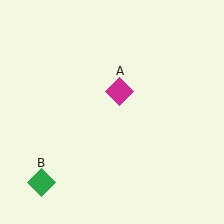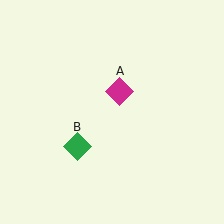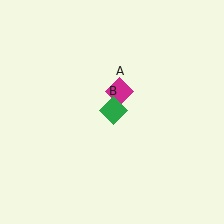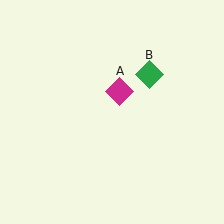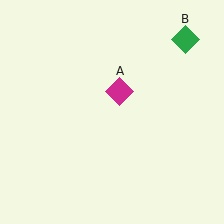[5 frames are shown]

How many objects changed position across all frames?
1 object changed position: green diamond (object B).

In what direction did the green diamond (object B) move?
The green diamond (object B) moved up and to the right.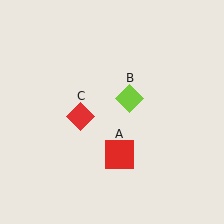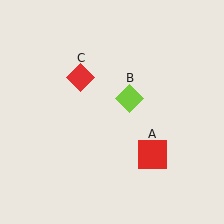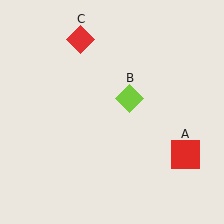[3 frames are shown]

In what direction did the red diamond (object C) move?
The red diamond (object C) moved up.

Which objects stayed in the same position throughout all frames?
Lime diamond (object B) remained stationary.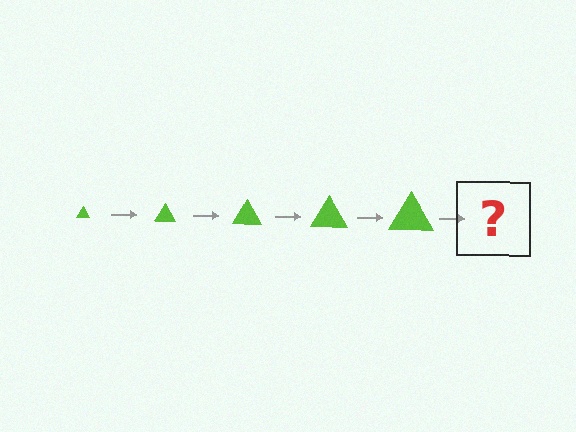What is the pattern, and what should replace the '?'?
The pattern is that the triangle gets progressively larger each step. The '?' should be a lime triangle, larger than the previous one.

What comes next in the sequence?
The next element should be a lime triangle, larger than the previous one.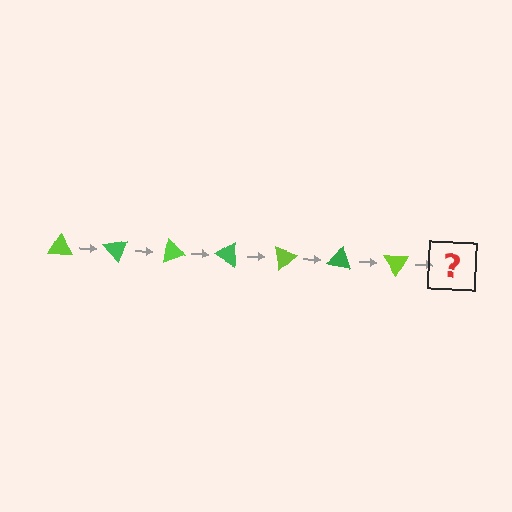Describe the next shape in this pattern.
It should be a green triangle, rotated 350 degrees from the start.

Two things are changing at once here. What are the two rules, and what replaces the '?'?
The two rules are that it rotates 50 degrees each step and the color cycles through lime and green. The '?' should be a green triangle, rotated 350 degrees from the start.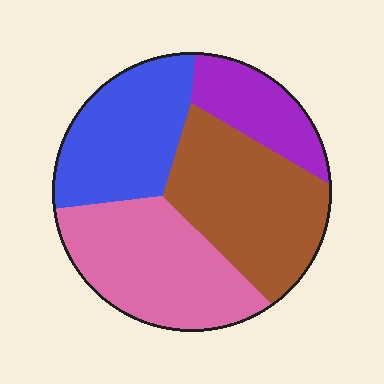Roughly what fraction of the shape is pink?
Pink covers about 30% of the shape.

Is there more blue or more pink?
Pink.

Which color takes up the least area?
Purple, at roughly 15%.